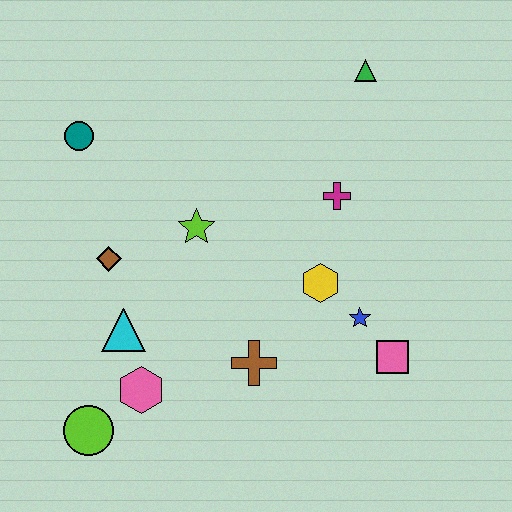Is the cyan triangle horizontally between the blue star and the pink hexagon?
No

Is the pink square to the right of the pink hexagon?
Yes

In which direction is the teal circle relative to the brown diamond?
The teal circle is above the brown diamond.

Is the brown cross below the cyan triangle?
Yes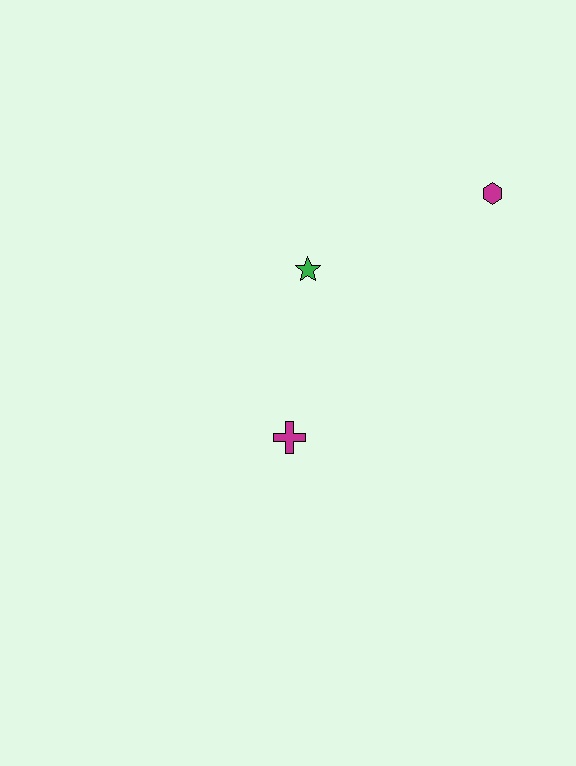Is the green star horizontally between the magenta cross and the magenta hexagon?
Yes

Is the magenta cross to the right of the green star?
No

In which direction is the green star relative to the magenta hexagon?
The green star is to the left of the magenta hexagon.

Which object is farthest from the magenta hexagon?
The magenta cross is farthest from the magenta hexagon.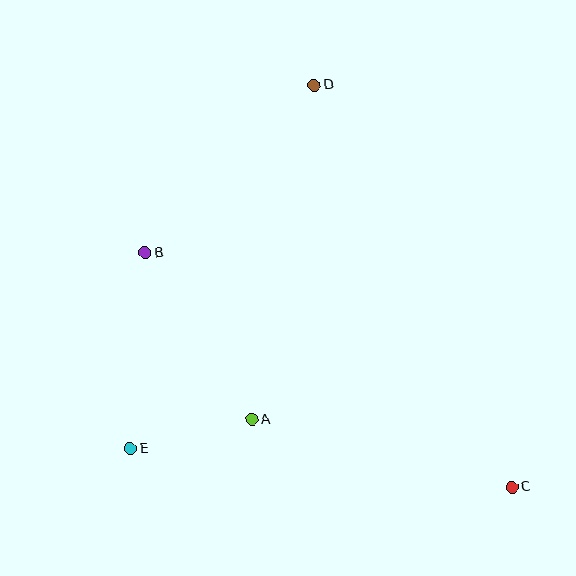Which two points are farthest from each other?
Points C and D are farthest from each other.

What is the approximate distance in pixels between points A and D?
The distance between A and D is approximately 340 pixels.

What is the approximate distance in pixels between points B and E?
The distance between B and E is approximately 196 pixels.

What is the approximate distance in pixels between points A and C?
The distance between A and C is approximately 269 pixels.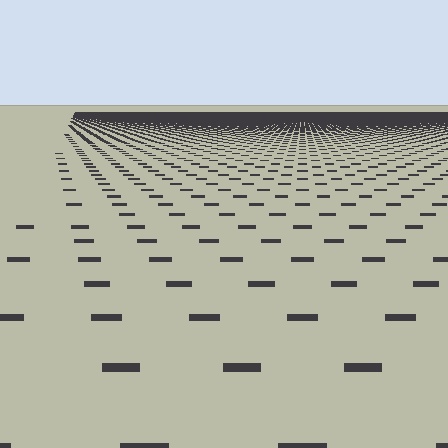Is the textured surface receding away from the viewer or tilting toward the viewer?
The surface is receding away from the viewer. Texture elements get smaller and denser toward the top.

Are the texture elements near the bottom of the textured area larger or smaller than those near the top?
Larger. Near the bottom, elements are closer to the viewer and appear at a bigger on-screen size.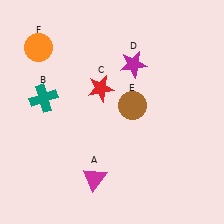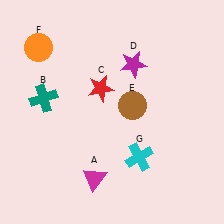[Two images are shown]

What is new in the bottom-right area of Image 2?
A cyan cross (G) was added in the bottom-right area of Image 2.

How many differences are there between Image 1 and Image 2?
There is 1 difference between the two images.